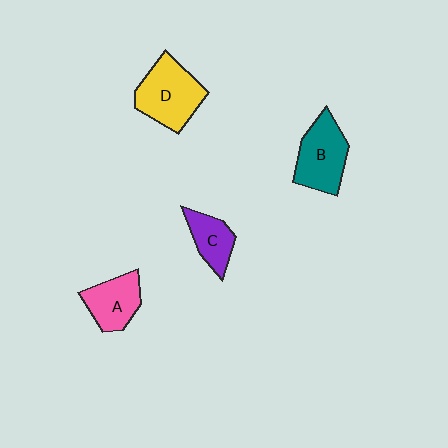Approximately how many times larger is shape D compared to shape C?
Approximately 1.7 times.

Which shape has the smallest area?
Shape C (purple).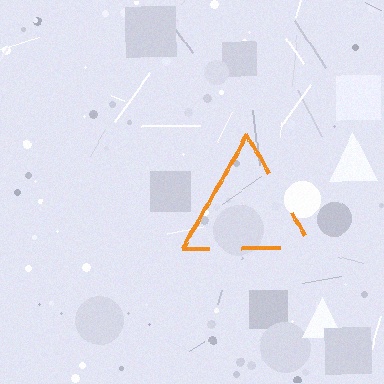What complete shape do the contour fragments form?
The contour fragments form a triangle.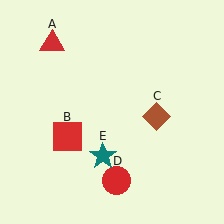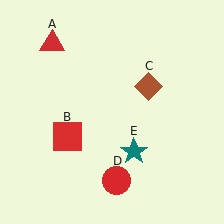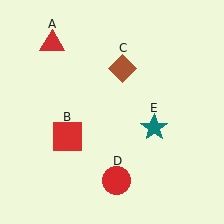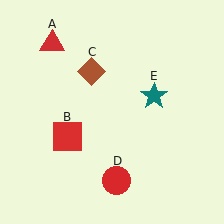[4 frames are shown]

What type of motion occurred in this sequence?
The brown diamond (object C), teal star (object E) rotated counterclockwise around the center of the scene.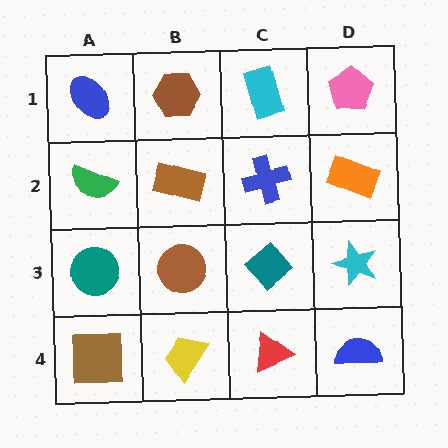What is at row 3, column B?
A brown circle.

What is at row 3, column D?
A cyan star.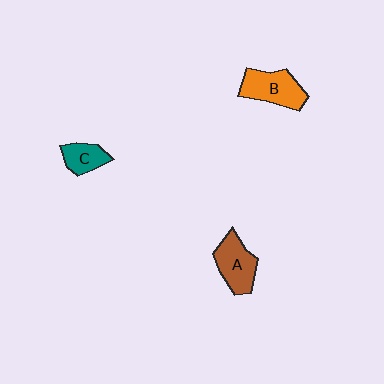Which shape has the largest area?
Shape B (orange).